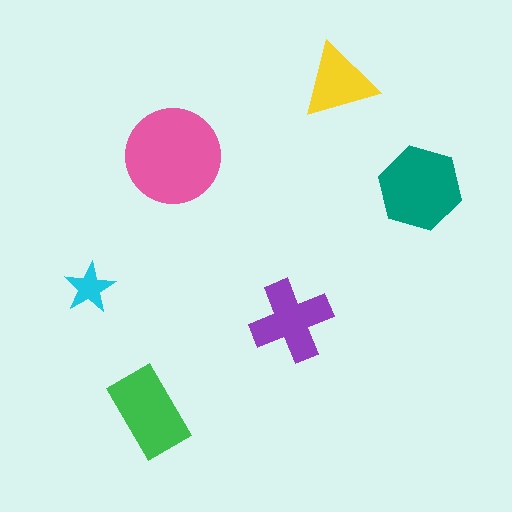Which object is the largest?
The pink circle.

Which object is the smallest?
The cyan star.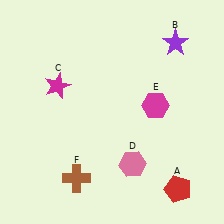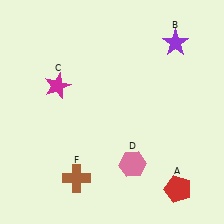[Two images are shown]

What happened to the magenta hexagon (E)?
The magenta hexagon (E) was removed in Image 2. It was in the top-right area of Image 1.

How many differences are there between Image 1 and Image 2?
There is 1 difference between the two images.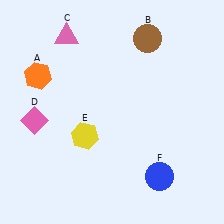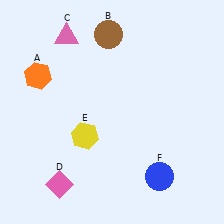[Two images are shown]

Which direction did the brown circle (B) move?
The brown circle (B) moved left.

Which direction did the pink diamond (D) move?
The pink diamond (D) moved down.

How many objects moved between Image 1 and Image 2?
2 objects moved between the two images.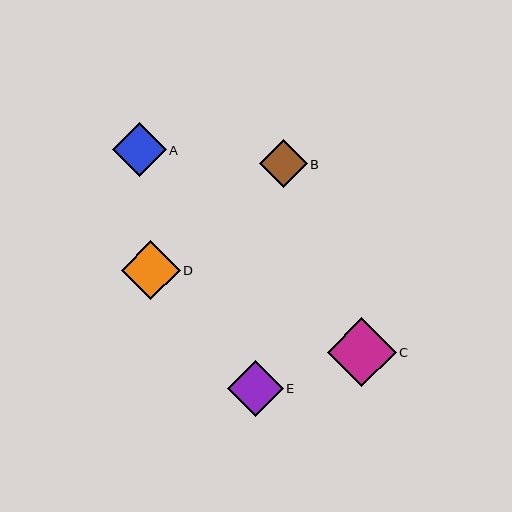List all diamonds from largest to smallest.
From largest to smallest: C, D, E, A, B.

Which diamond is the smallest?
Diamond B is the smallest with a size of approximately 48 pixels.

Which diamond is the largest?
Diamond C is the largest with a size of approximately 68 pixels.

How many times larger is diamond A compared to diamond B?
Diamond A is approximately 1.1 times the size of diamond B.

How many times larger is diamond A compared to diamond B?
Diamond A is approximately 1.1 times the size of diamond B.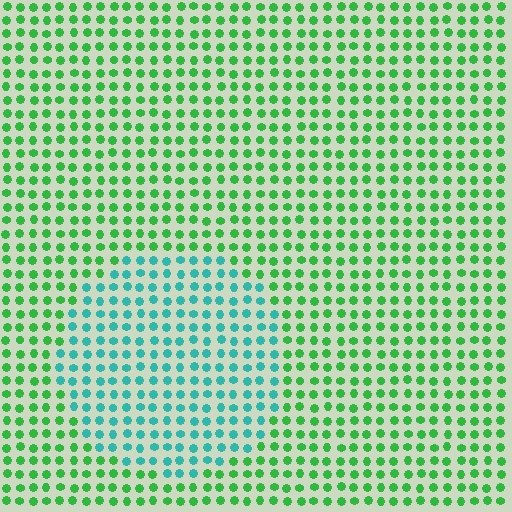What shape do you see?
I see a circle.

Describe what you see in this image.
The image is filled with small green elements in a uniform arrangement. A circle-shaped region is visible where the elements are tinted to a slightly different hue, forming a subtle color boundary.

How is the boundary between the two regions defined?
The boundary is defined purely by a slight shift in hue (about 48 degrees). Spacing, size, and orientation are identical on both sides.